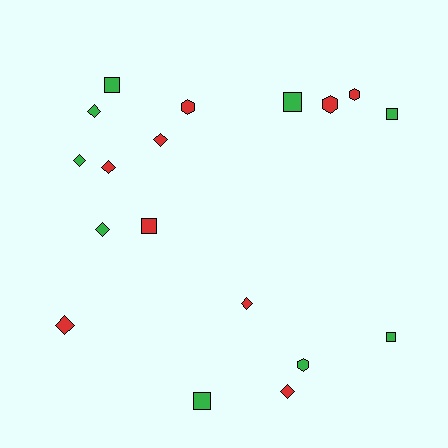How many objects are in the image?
There are 18 objects.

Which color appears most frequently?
Green, with 9 objects.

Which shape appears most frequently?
Diamond, with 8 objects.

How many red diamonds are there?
There are 5 red diamonds.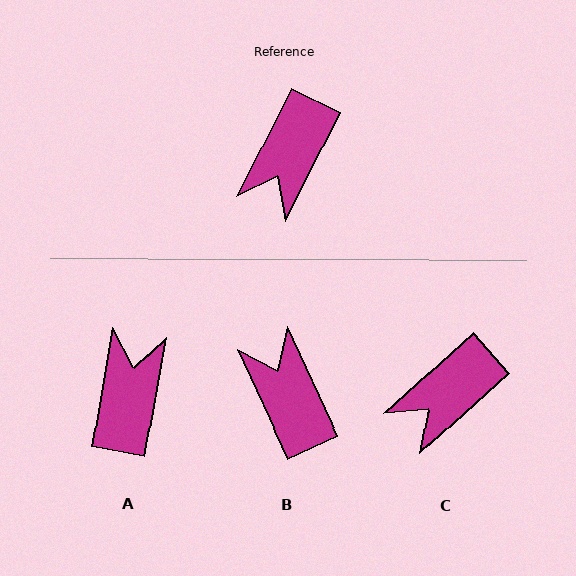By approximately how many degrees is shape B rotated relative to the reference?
Approximately 129 degrees clockwise.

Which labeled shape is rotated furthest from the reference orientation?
A, about 163 degrees away.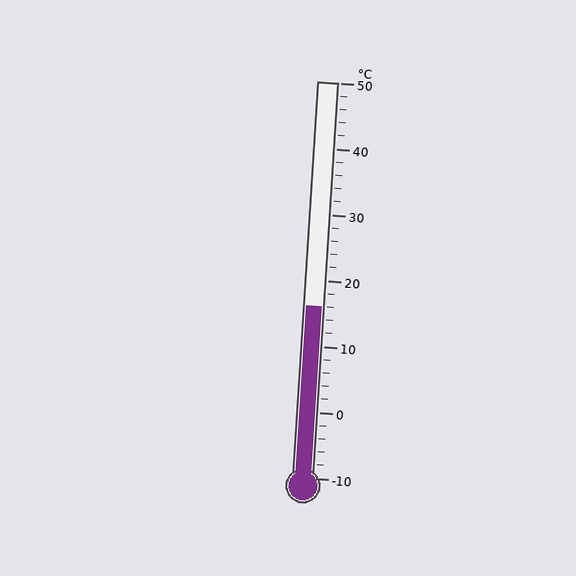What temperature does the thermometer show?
The thermometer shows approximately 16°C.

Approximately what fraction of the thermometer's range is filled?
The thermometer is filled to approximately 45% of its range.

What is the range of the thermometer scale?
The thermometer scale ranges from -10°C to 50°C.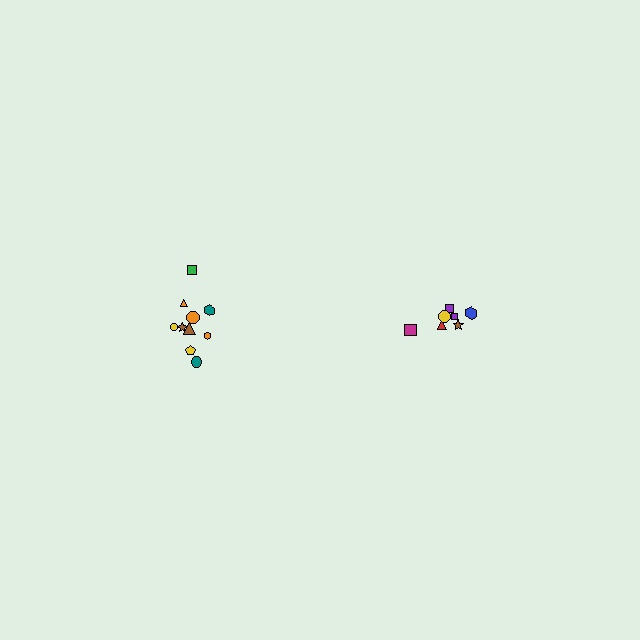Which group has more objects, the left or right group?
The left group.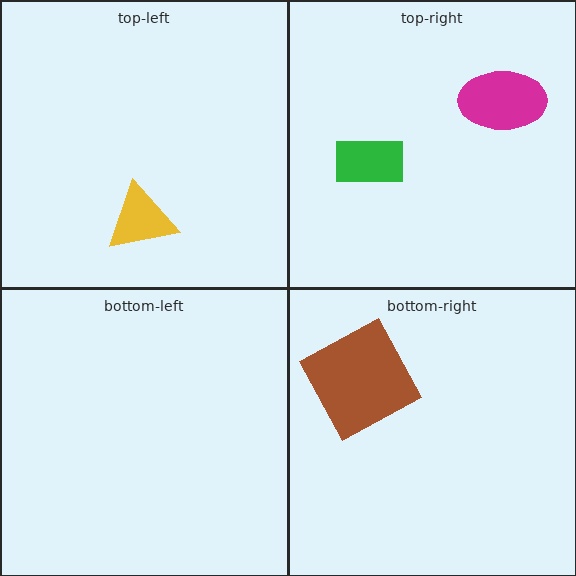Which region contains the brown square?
The bottom-right region.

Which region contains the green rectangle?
The top-right region.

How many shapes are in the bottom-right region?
1.